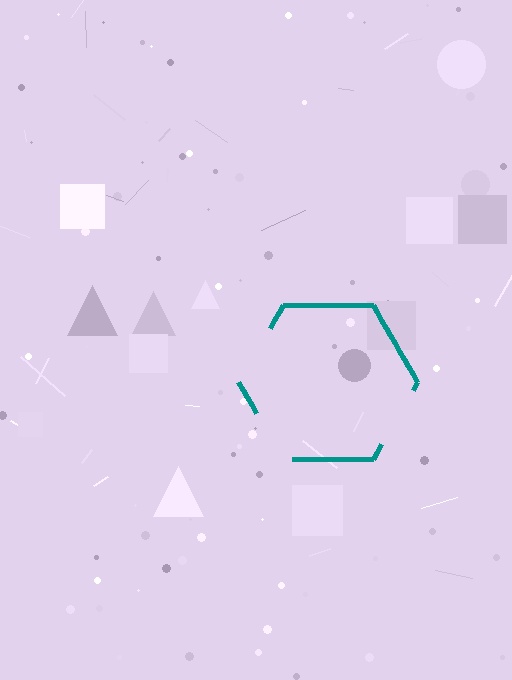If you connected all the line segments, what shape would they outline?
They would outline a hexagon.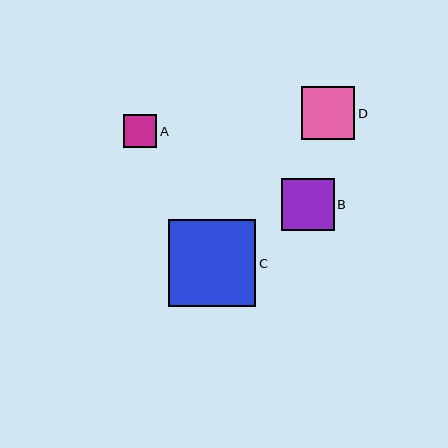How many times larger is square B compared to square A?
Square B is approximately 1.6 times the size of square A.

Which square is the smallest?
Square A is the smallest with a size of approximately 34 pixels.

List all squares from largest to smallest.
From largest to smallest: C, D, B, A.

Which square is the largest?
Square C is the largest with a size of approximately 87 pixels.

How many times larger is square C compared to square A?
Square C is approximately 2.6 times the size of square A.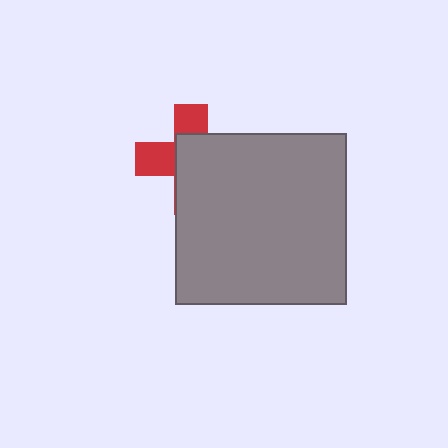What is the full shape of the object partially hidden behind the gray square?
The partially hidden object is a red cross.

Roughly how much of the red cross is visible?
A small part of it is visible (roughly 39%).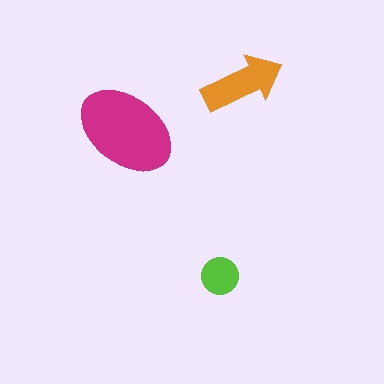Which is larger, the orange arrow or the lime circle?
The orange arrow.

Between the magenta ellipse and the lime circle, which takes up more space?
The magenta ellipse.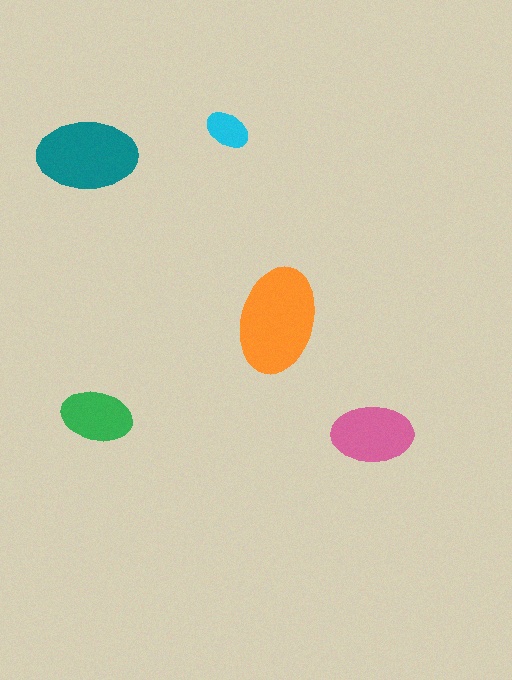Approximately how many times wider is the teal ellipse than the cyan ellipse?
About 2.5 times wider.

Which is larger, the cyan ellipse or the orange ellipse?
The orange one.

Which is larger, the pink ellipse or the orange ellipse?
The orange one.